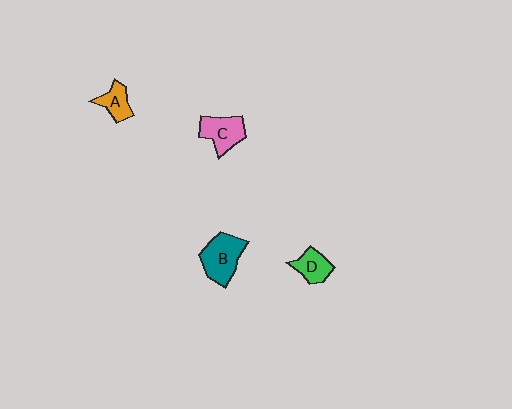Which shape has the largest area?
Shape B (teal).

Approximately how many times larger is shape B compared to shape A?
Approximately 1.8 times.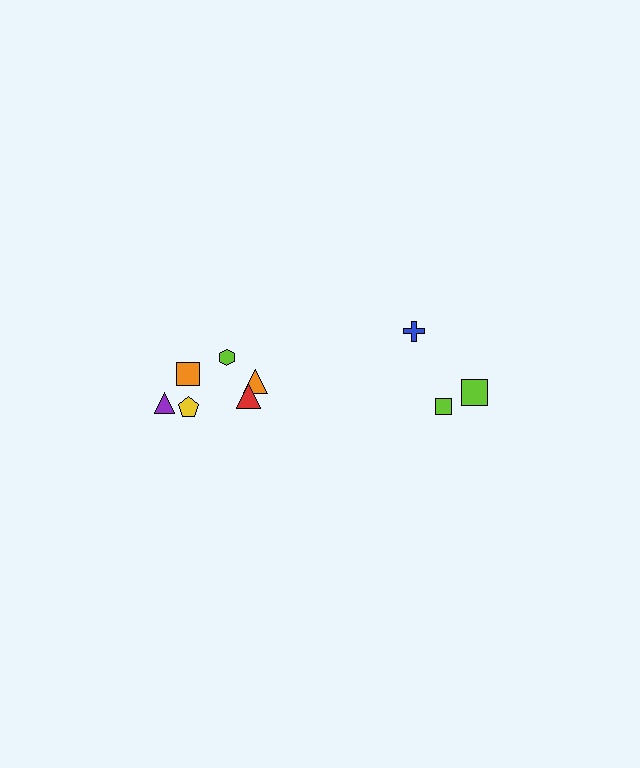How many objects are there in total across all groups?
There are 9 objects.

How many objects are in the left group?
There are 6 objects.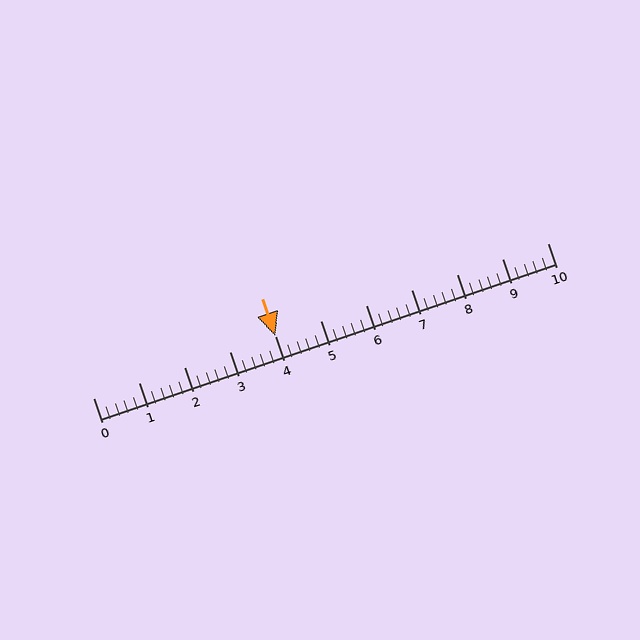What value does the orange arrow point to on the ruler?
The orange arrow points to approximately 4.0.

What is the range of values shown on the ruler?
The ruler shows values from 0 to 10.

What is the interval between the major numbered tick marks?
The major tick marks are spaced 1 units apart.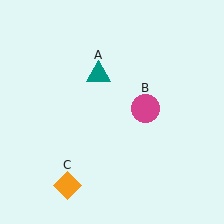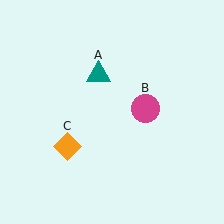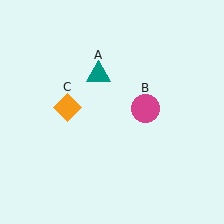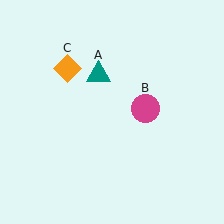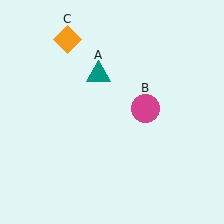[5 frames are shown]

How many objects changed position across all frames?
1 object changed position: orange diamond (object C).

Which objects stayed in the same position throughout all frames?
Teal triangle (object A) and magenta circle (object B) remained stationary.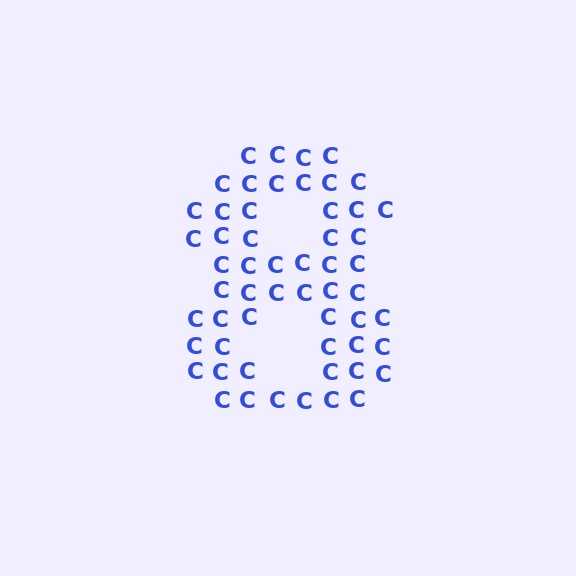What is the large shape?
The large shape is the digit 8.